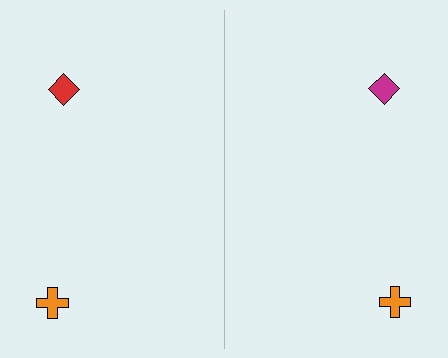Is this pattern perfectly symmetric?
No, the pattern is not perfectly symmetric. The magenta diamond on the right side breaks the symmetry — its mirror counterpart is red.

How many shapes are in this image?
There are 4 shapes in this image.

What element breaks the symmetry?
The magenta diamond on the right side breaks the symmetry — its mirror counterpart is red.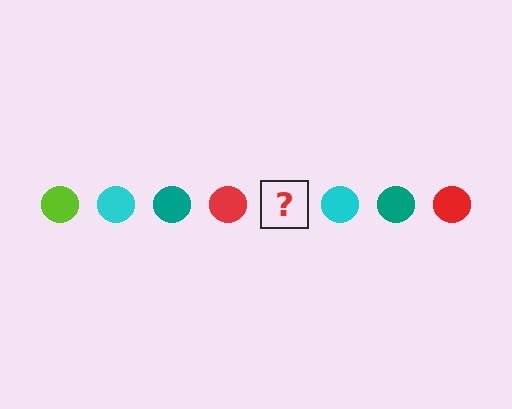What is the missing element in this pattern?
The missing element is a lime circle.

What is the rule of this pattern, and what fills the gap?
The rule is that the pattern cycles through lime, cyan, teal, red circles. The gap should be filled with a lime circle.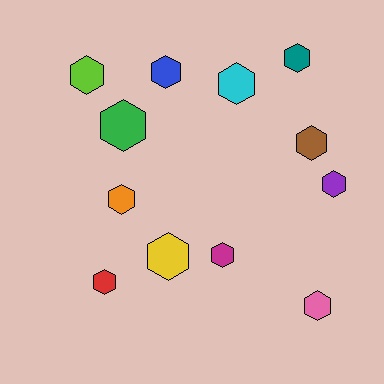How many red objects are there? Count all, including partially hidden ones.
There is 1 red object.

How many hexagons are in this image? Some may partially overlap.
There are 12 hexagons.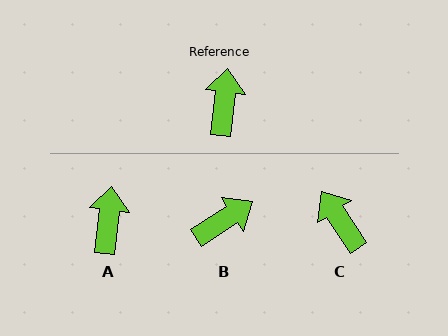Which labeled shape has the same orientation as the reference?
A.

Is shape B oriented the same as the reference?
No, it is off by about 51 degrees.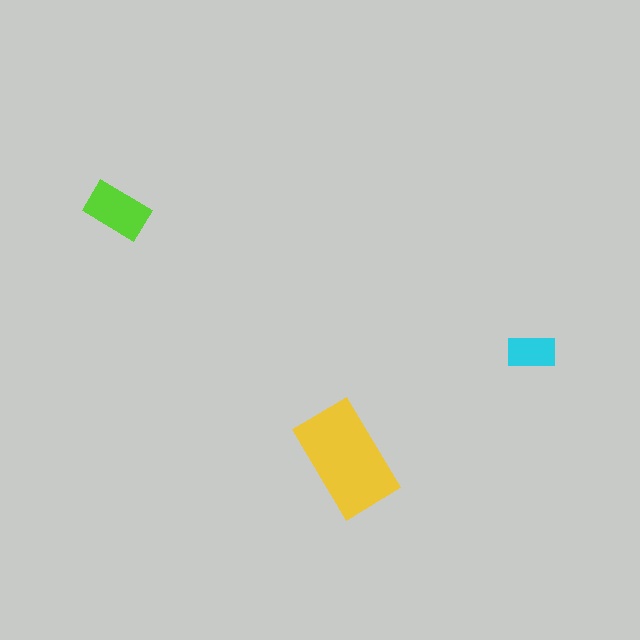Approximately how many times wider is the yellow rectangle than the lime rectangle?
About 1.5 times wider.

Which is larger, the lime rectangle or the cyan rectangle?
The lime one.